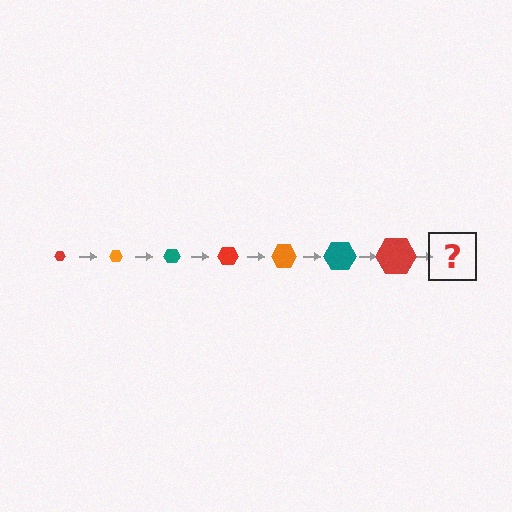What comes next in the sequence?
The next element should be an orange hexagon, larger than the previous one.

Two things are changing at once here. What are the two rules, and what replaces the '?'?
The two rules are that the hexagon grows larger each step and the color cycles through red, orange, and teal. The '?' should be an orange hexagon, larger than the previous one.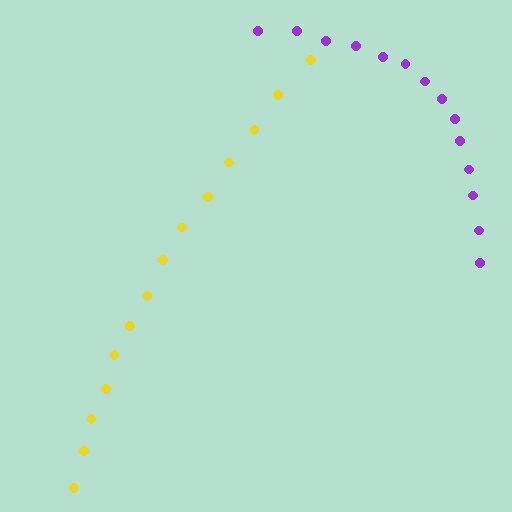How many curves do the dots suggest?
There are 2 distinct paths.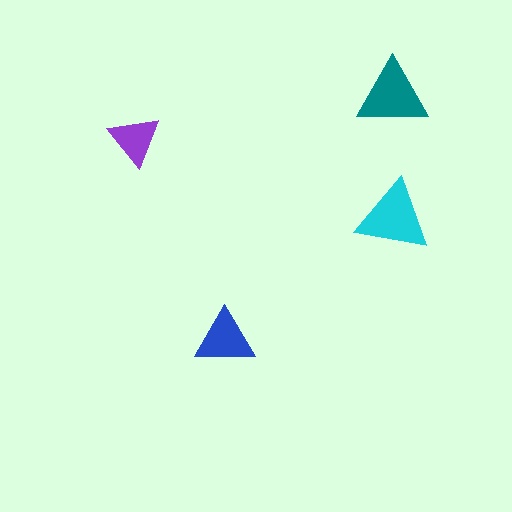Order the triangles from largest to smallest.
the cyan one, the teal one, the blue one, the purple one.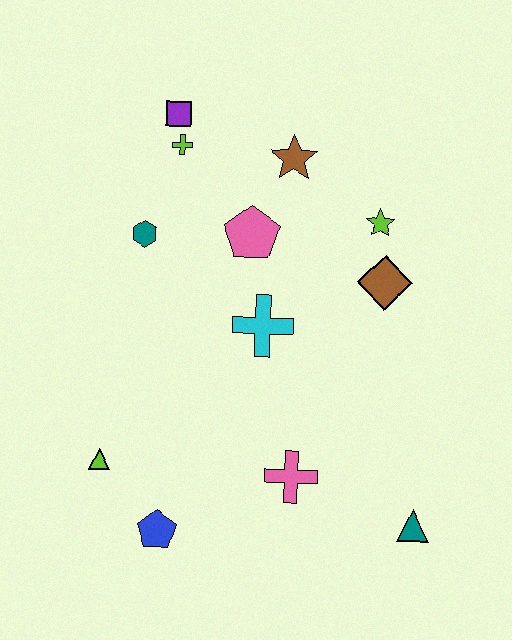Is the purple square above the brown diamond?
Yes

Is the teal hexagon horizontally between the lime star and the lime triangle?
Yes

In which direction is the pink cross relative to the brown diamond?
The pink cross is below the brown diamond.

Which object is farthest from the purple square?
The teal triangle is farthest from the purple square.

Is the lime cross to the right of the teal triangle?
No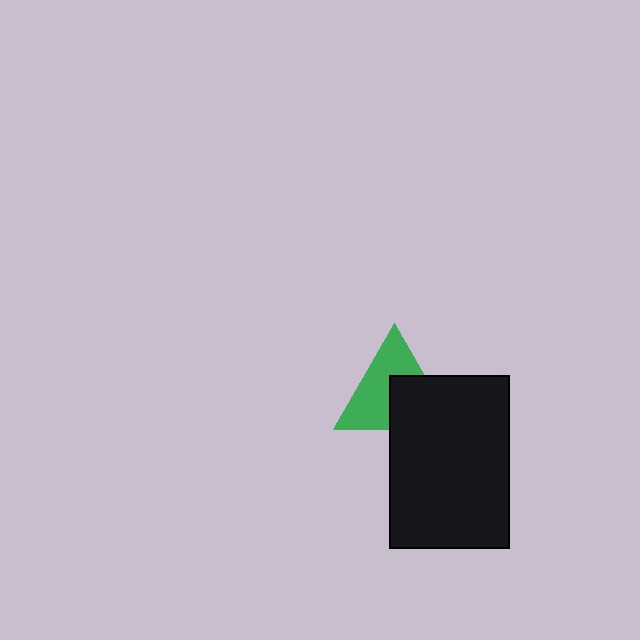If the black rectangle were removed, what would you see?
You would see the complete green triangle.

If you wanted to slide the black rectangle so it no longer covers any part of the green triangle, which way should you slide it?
Slide it toward the lower-right — that is the most direct way to separate the two shapes.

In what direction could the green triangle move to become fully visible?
The green triangle could move toward the upper-left. That would shift it out from behind the black rectangle entirely.